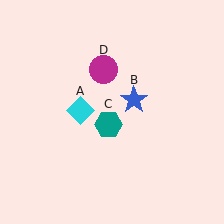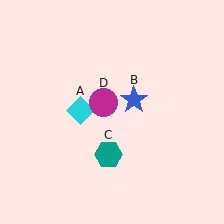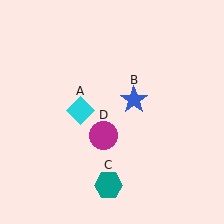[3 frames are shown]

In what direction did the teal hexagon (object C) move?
The teal hexagon (object C) moved down.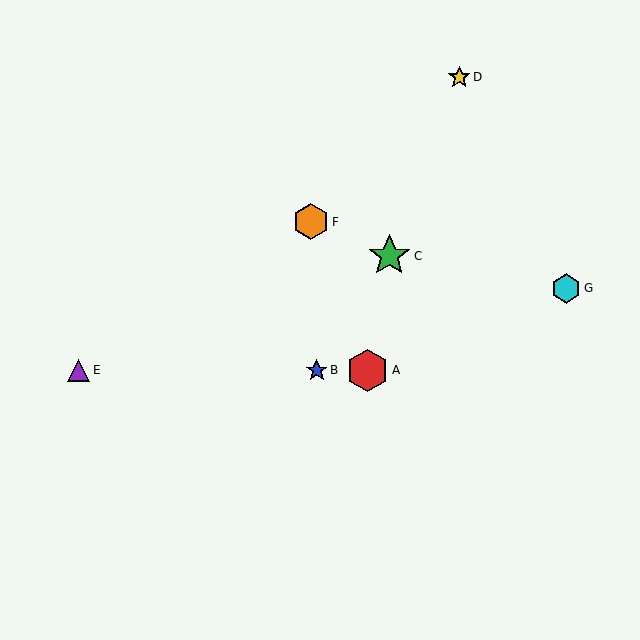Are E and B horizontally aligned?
Yes, both are at y≈370.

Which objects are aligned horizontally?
Objects A, B, E are aligned horizontally.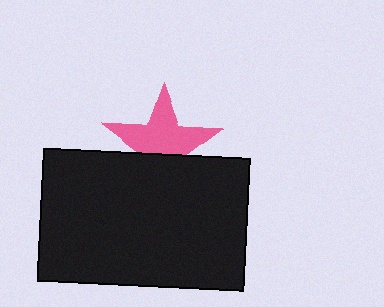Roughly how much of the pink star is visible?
About half of it is visible (roughly 63%).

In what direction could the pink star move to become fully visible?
The pink star could move up. That would shift it out from behind the black rectangle entirely.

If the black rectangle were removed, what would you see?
You would see the complete pink star.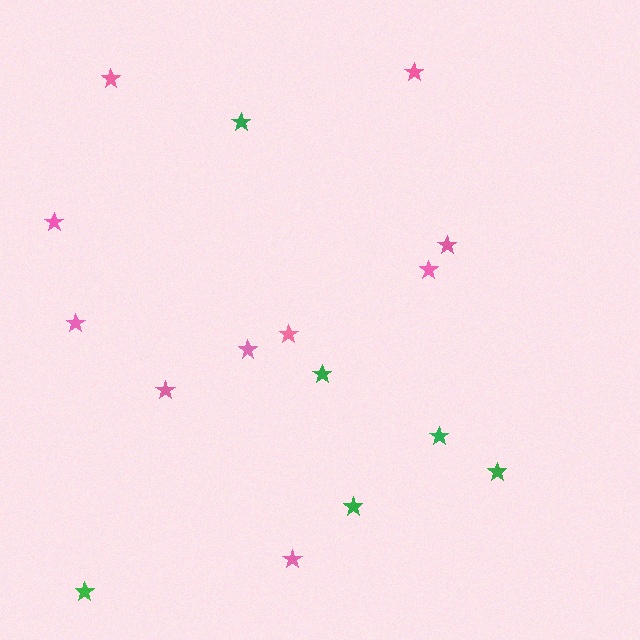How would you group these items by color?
There are 2 groups: one group of green stars (6) and one group of pink stars (10).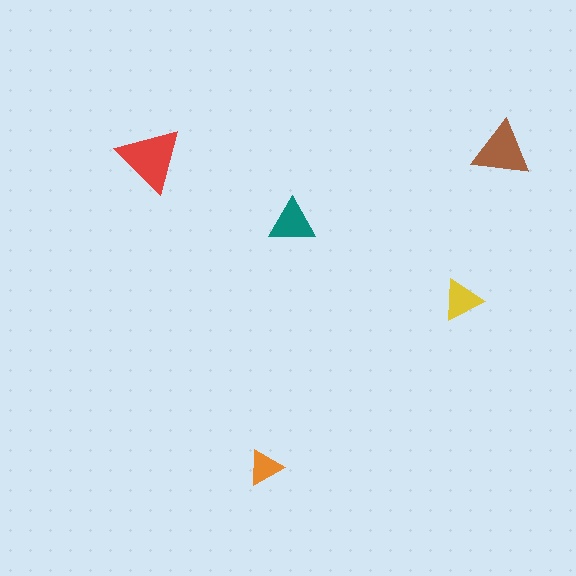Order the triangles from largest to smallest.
the red one, the brown one, the teal one, the yellow one, the orange one.